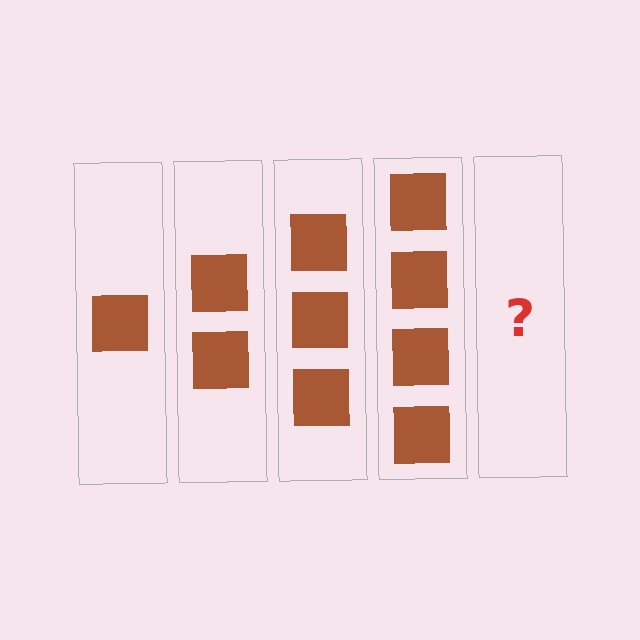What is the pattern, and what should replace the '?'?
The pattern is that each step adds one more square. The '?' should be 5 squares.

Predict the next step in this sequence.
The next step is 5 squares.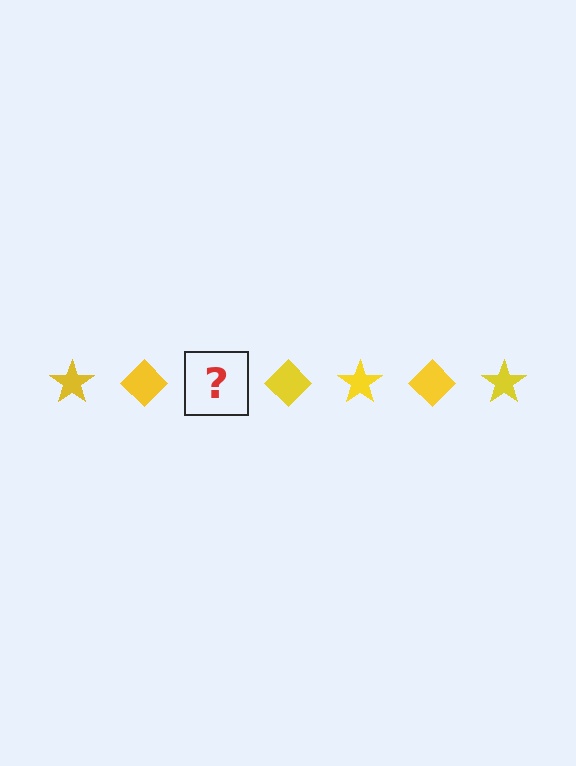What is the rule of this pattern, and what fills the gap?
The rule is that the pattern cycles through star, diamond shapes in yellow. The gap should be filled with a yellow star.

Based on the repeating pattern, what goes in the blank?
The blank should be a yellow star.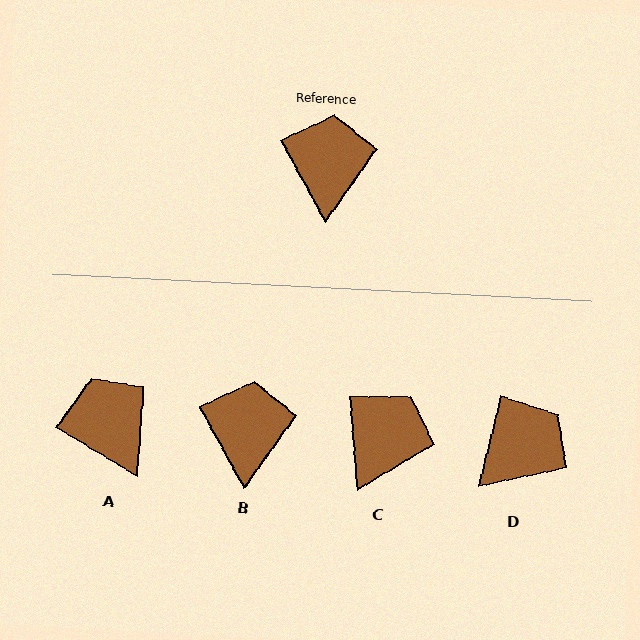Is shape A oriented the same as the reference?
No, it is off by about 31 degrees.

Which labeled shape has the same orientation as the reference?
B.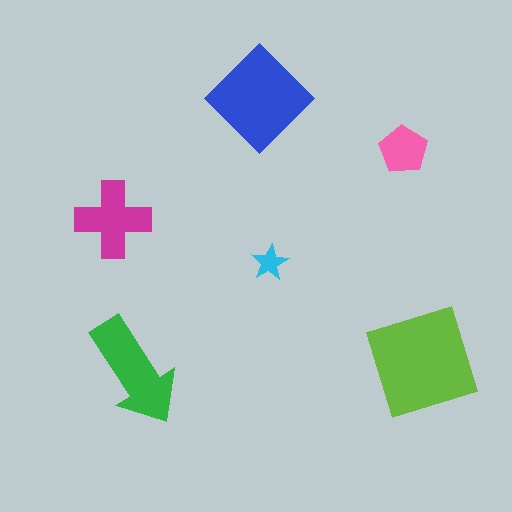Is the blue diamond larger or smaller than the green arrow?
Larger.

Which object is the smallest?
The cyan star.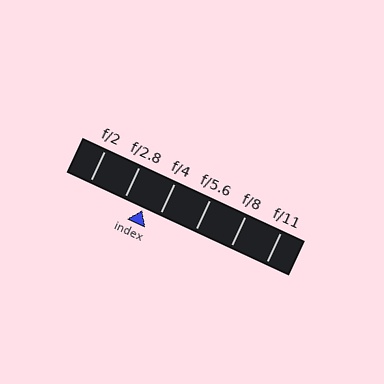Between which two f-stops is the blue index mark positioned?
The index mark is between f/2.8 and f/4.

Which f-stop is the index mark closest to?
The index mark is closest to f/4.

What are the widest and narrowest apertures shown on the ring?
The widest aperture shown is f/2 and the narrowest is f/11.